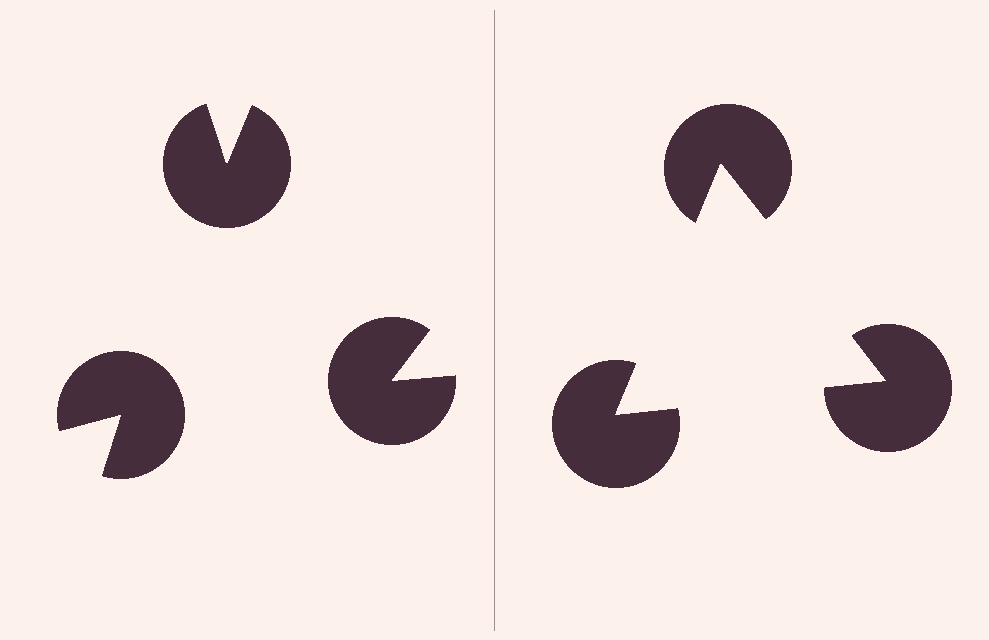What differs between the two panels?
The pac-man discs are positioned identically on both sides; only the wedge orientations differ. On the right they align to a triangle; on the left they are misaligned.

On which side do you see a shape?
An illusory triangle appears on the right side. On the left side the wedge cuts are rotated, so no coherent shape forms.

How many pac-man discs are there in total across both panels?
6 — 3 on each side.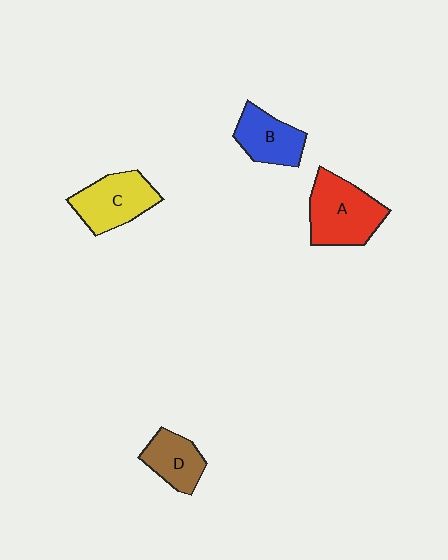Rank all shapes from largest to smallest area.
From largest to smallest: A (red), C (yellow), B (blue), D (brown).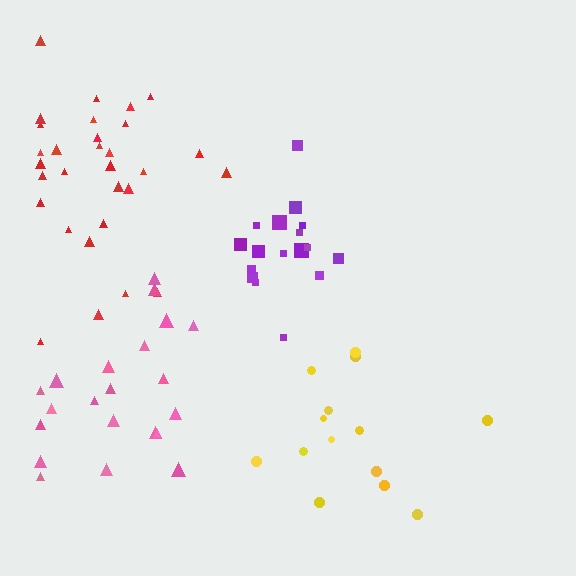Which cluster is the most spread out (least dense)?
Yellow.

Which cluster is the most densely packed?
Purple.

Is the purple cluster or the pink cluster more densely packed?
Purple.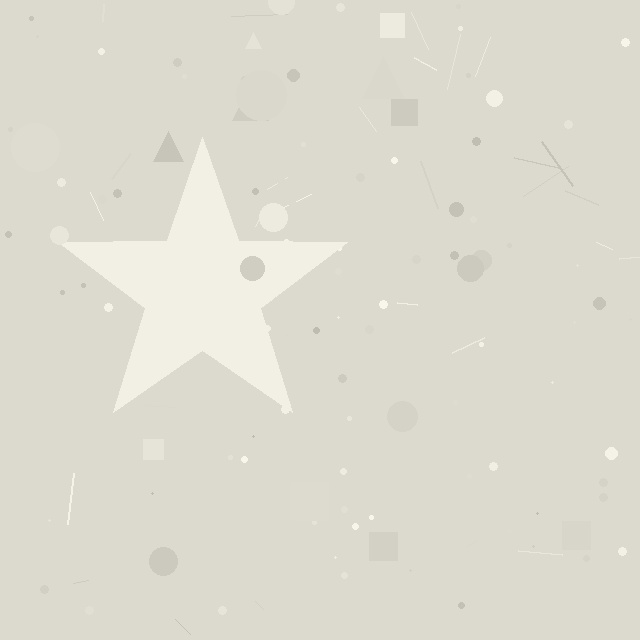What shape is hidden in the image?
A star is hidden in the image.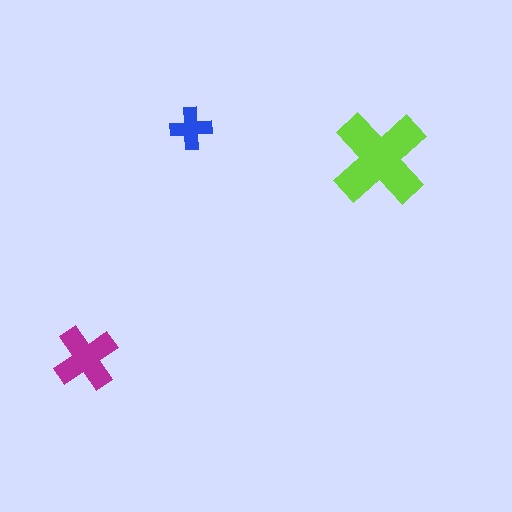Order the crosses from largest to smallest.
the lime one, the magenta one, the blue one.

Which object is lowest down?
The magenta cross is bottommost.